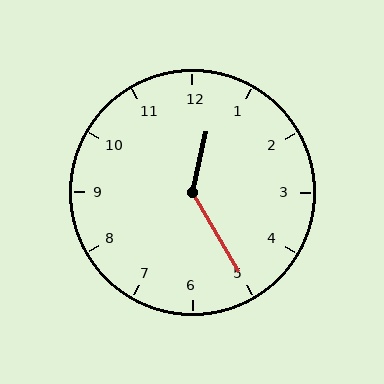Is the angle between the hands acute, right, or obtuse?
It is obtuse.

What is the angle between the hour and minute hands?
Approximately 138 degrees.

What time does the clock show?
12:25.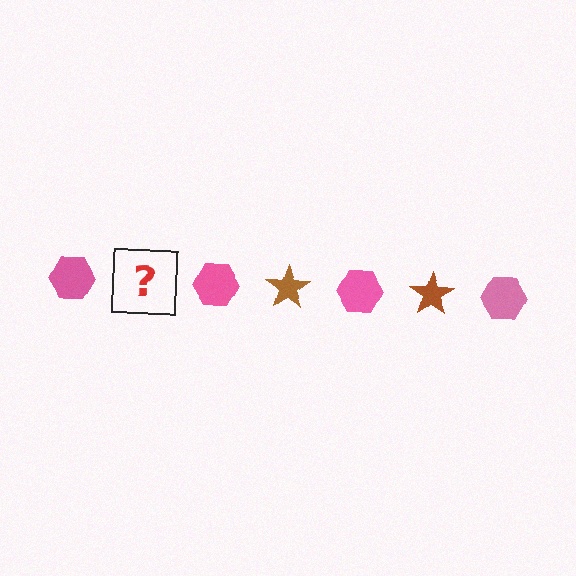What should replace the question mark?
The question mark should be replaced with a brown star.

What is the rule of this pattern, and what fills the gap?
The rule is that the pattern alternates between pink hexagon and brown star. The gap should be filled with a brown star.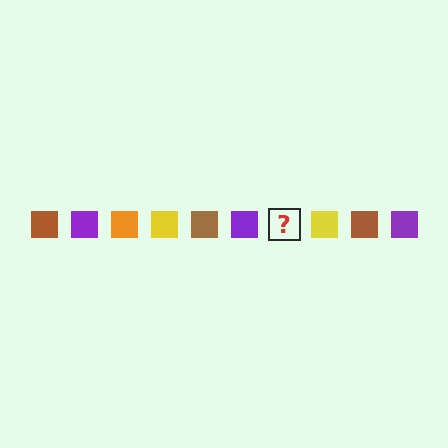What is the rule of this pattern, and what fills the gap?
The rule is that the pattern cycles through brown, purple, orange, yellow squares. The gap should be filled with an orange square.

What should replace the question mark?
The question mark should be replaced with an orange square.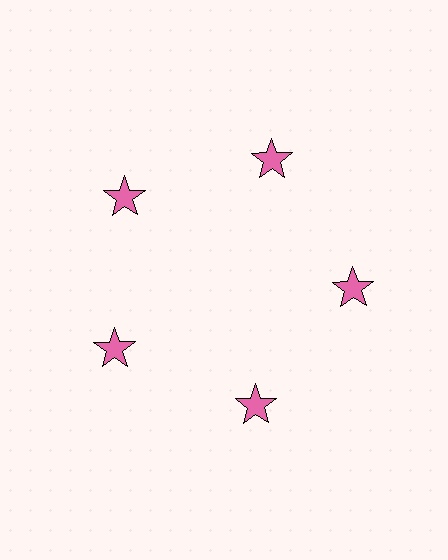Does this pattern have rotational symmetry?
Yes, this pattern has 5-fold rotational symmetry. It looks the same after rotating 72 degrees around the center.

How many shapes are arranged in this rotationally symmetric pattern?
There are 5 shapes, arranged in 5 groups of 1.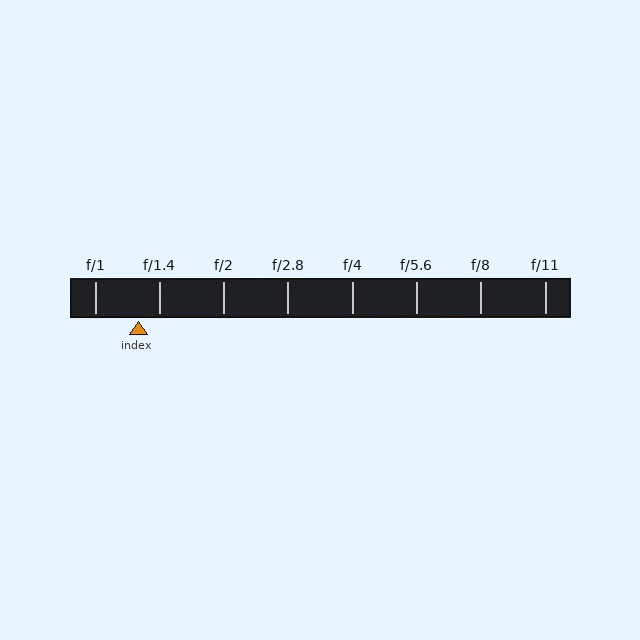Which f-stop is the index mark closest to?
The index mark is closest to f/1.4.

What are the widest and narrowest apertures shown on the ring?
The widest aperture shown is f/1 and the narrowest is f/11.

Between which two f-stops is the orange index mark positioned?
The index mark is between f/1 and f/1.4.